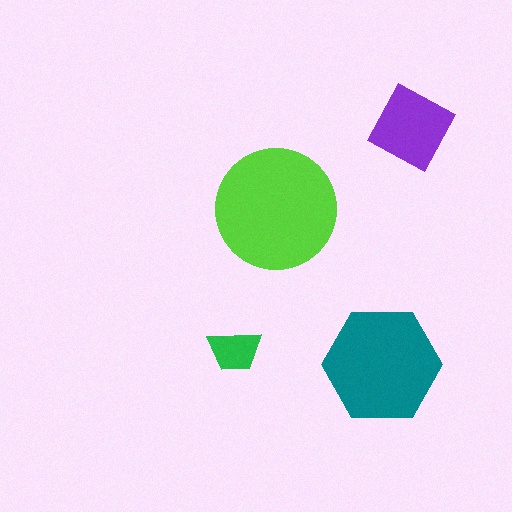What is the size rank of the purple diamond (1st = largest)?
3rd.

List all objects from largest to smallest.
The lime circle, the teal hexagon, the purple diamond, the green trapezoid.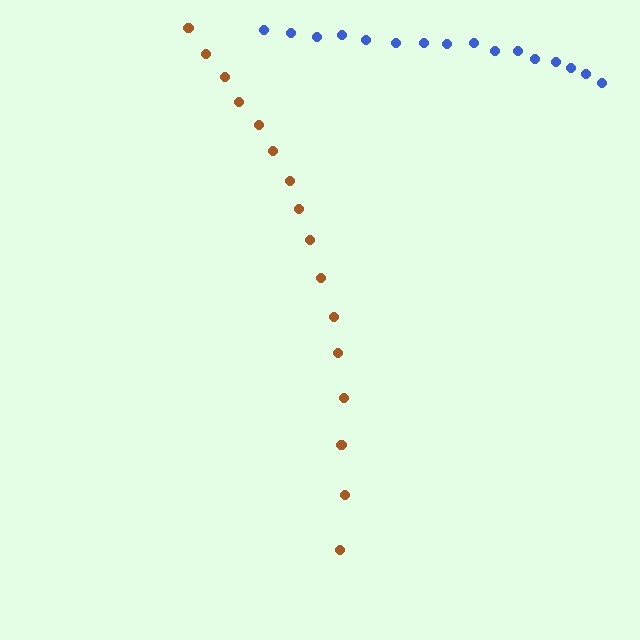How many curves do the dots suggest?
There are 2 distinct paths.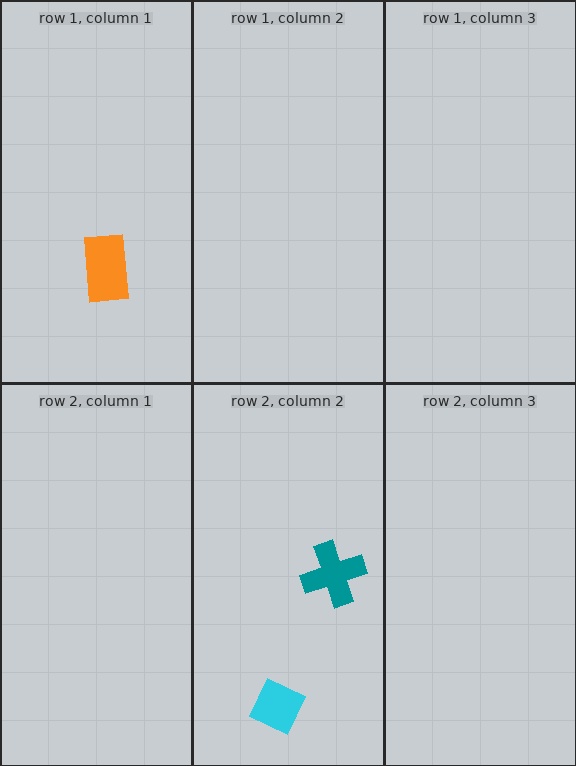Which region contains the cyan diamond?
The row 2, column 2 region.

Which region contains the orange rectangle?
The row 1, column 1 region.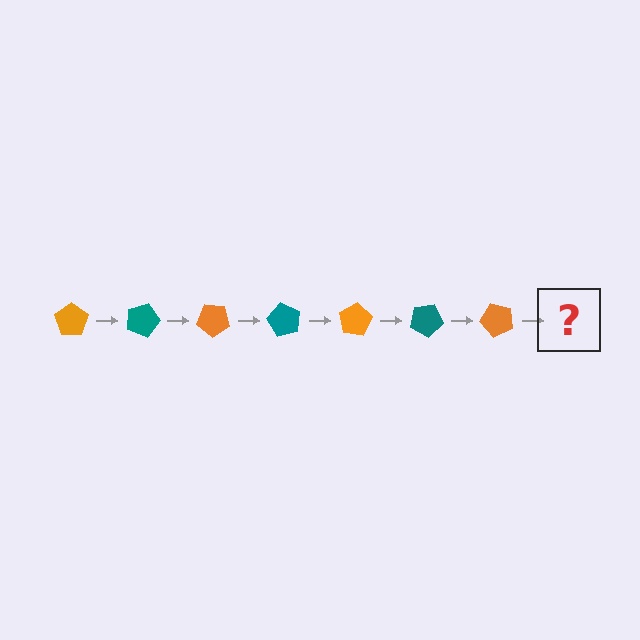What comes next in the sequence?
The next element should be a teal pentagon, rotated 140 degrees from the start.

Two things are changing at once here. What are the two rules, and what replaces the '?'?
The two rules are that it rotates 20 degrees each step and the color cycles through orange and teal. The '?' should be a teal pentagon, rotated 140 degrees from the start.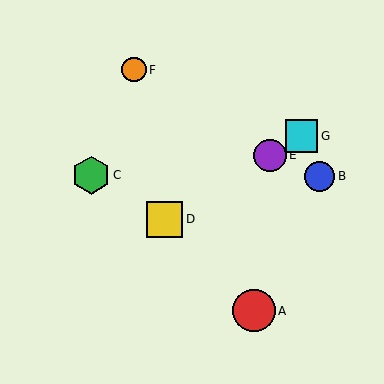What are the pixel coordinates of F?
Object F is at (134, 70).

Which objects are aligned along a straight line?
Objects D, E, G are aligned along a straight line.